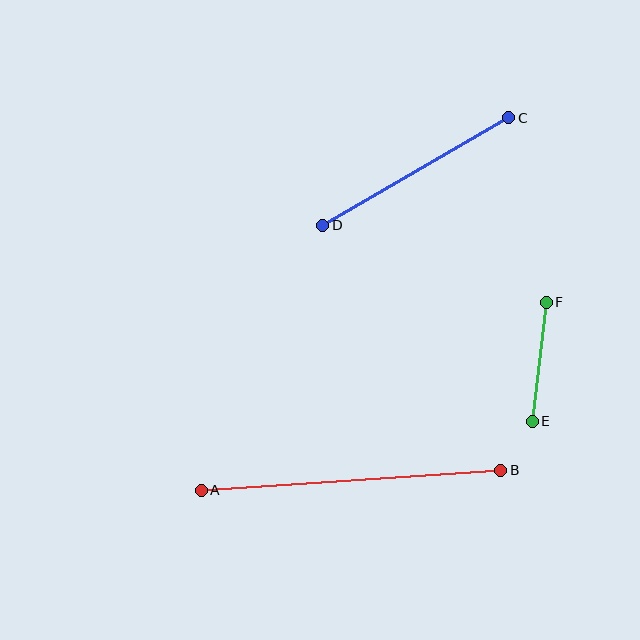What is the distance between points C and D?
The distance is approximately 215 pixels.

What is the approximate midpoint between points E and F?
The midpoint is at approximately (539, 362) pixels.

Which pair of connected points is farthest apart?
Points A and B are farthest apart.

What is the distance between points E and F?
The distance is approximately 120 pixels.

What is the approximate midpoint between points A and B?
The midpoint is at approximately (351, 480) pixels.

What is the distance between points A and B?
The distance is approximately 300 pixels.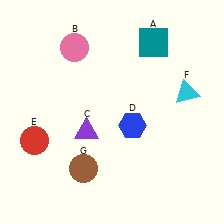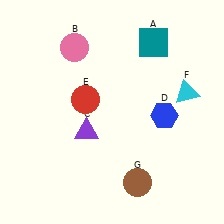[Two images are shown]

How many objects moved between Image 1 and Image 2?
3 objects moved between the two images.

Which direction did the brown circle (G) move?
The brown circle (G) moved right.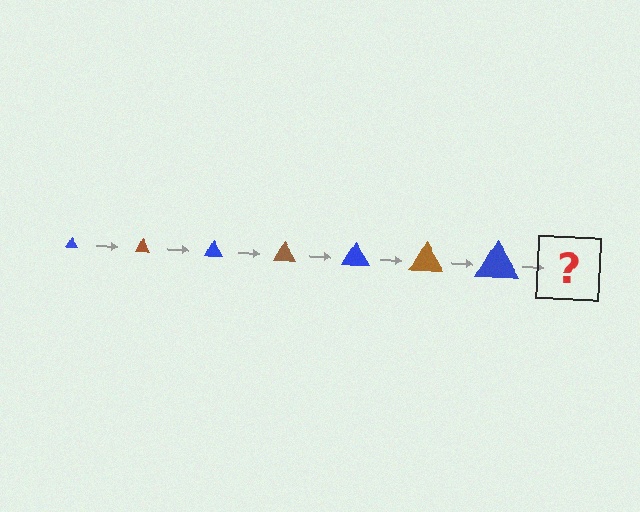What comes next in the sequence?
The next element should be a brown triangle, larger than the previous one.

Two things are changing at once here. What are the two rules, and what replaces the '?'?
The two rules are that the triangle grows larger each step and the color cycles through blue and brown. The '?' should be a brown triangle, larger than the previous one.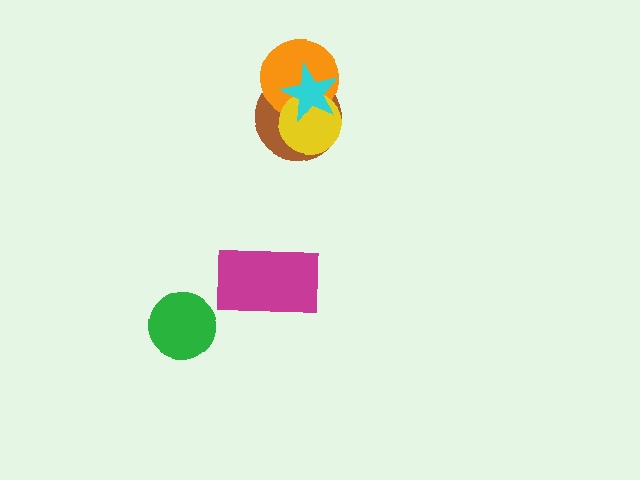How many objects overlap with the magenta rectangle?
0 objects overlap with the magenta rectangle.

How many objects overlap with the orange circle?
3 objects overlap with the orange circle.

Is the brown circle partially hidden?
Yes, it is partially covered by another shape.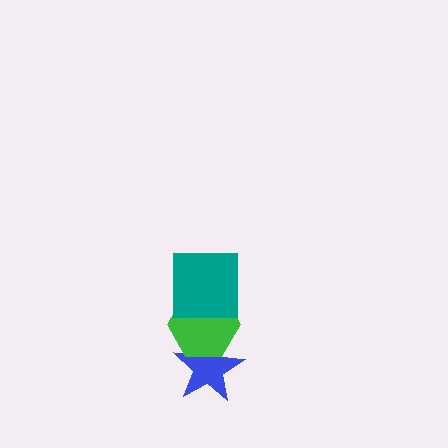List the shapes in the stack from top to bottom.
From top to bottom: the teal square, the green hexagon, the blue star.